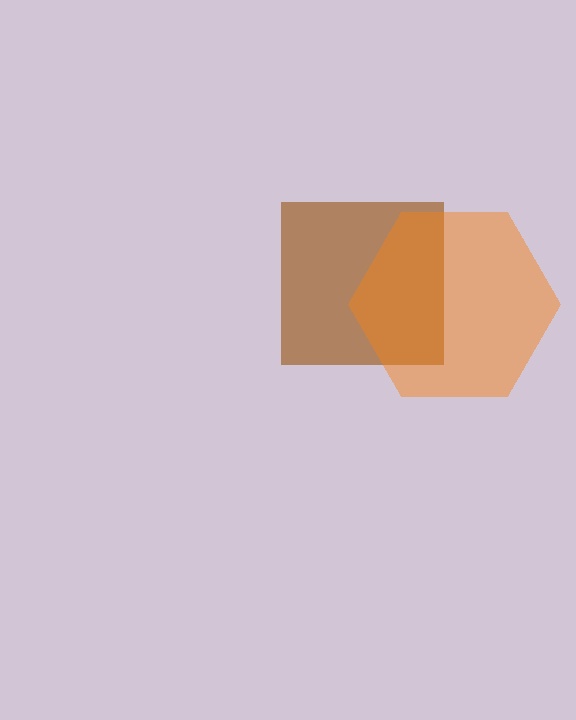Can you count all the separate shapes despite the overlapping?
Yes, there are 2 separate shapes.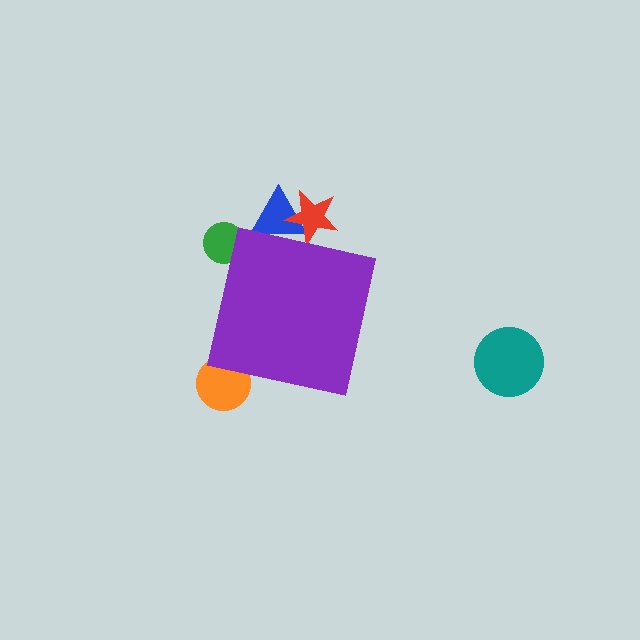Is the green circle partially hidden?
Yes, the green circle is partially hidden behind the purple square.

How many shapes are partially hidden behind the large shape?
4 shapes are partially hidden.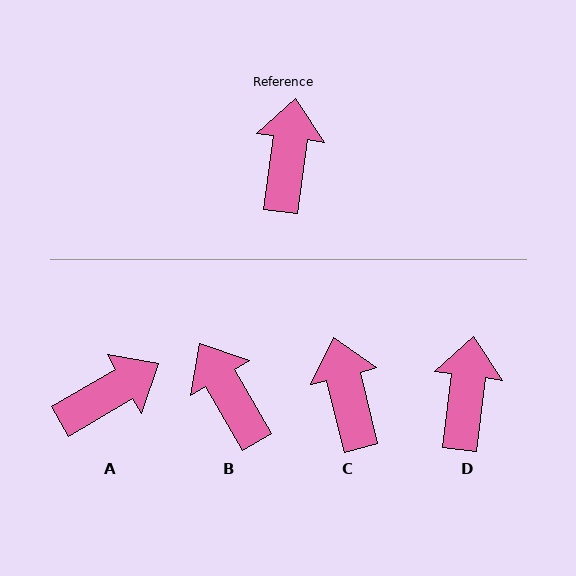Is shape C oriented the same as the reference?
No, it is off by about 21 degrees.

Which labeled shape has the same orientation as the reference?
D.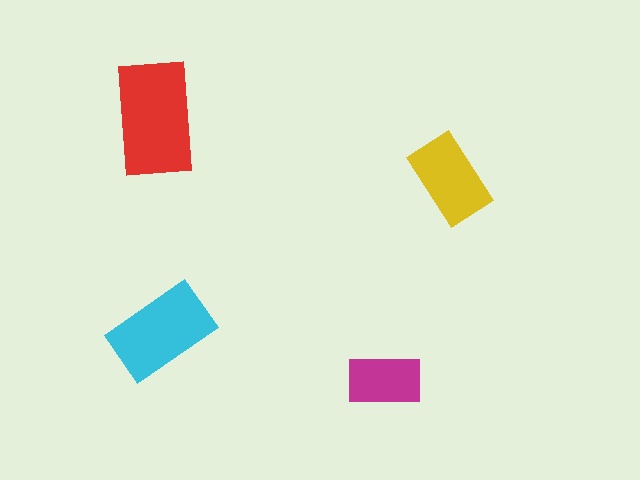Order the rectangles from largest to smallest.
the red one, the cyan one, the yellow one, the magenta one.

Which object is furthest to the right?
The yellow rectangle is rightmost.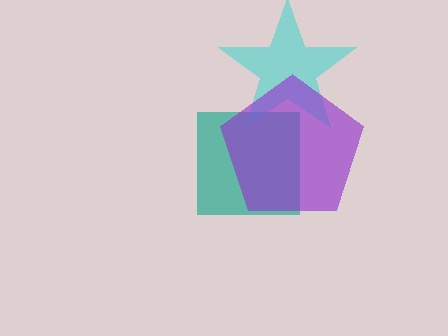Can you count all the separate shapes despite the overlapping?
Yes, there are 3 separate shapes.